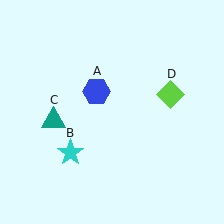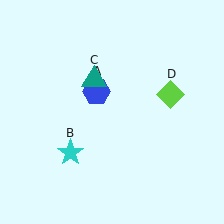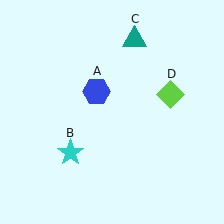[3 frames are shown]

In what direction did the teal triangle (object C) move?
The teal triangle (object C) moved up and to the right.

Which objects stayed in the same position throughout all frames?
Blue hexagon (object A) and cyan star (object B) and lime diamond (object D) remained stationary.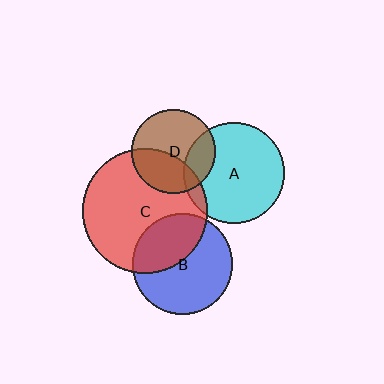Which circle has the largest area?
Circle C (red).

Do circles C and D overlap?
Yes.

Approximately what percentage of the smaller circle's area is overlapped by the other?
Approximately 35%.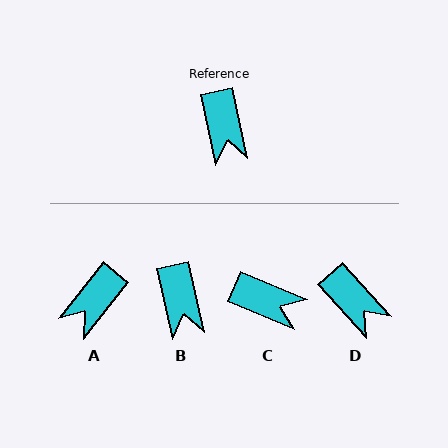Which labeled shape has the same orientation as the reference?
B.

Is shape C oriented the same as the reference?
No, it is off by about 55 degrees.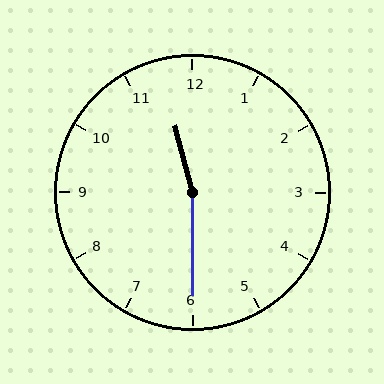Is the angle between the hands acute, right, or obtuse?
It is obtuse.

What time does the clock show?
11:30.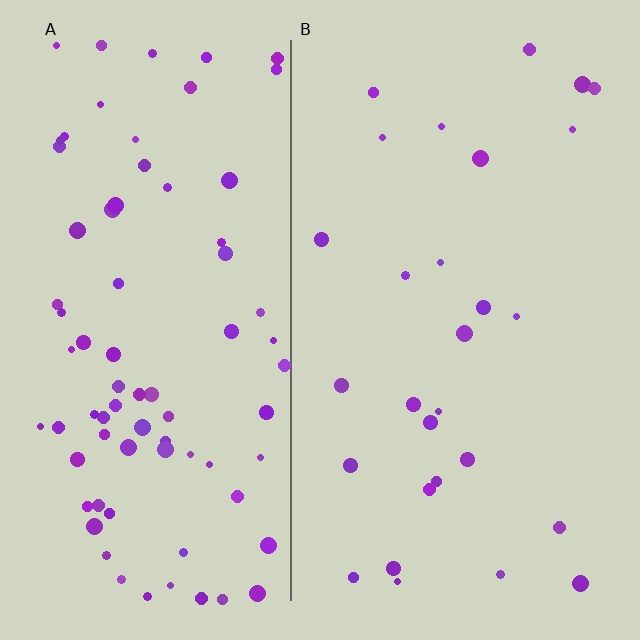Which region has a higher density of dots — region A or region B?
A (the left).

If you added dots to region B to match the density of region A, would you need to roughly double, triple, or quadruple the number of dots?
Approximately triple.